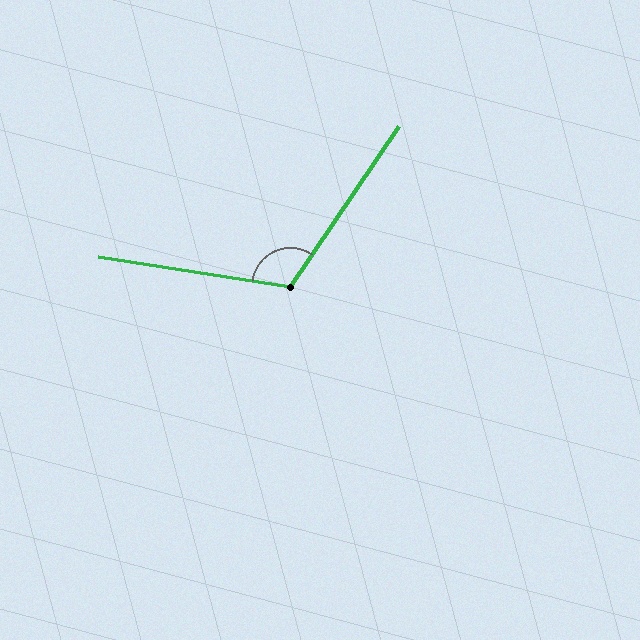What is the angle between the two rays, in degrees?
Approximately 115 degrees.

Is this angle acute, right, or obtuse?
It is obtuse.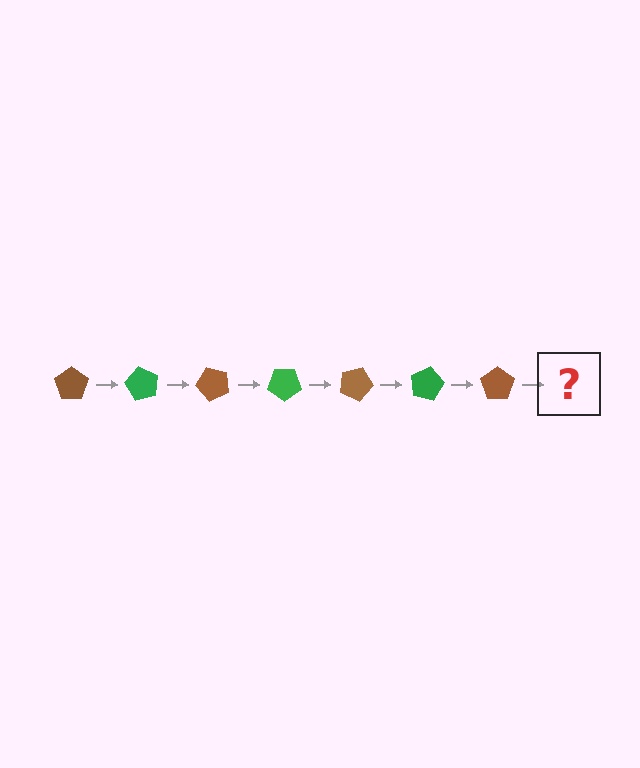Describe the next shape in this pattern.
It should be a green pentagon, rotated 420 degrees from the start.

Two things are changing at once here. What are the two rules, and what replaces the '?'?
The two rules are that it rotates 60 degrees each step and the color cycles through brown and green. The '?' should be a green pentagon, rotated 420 degrees from the start.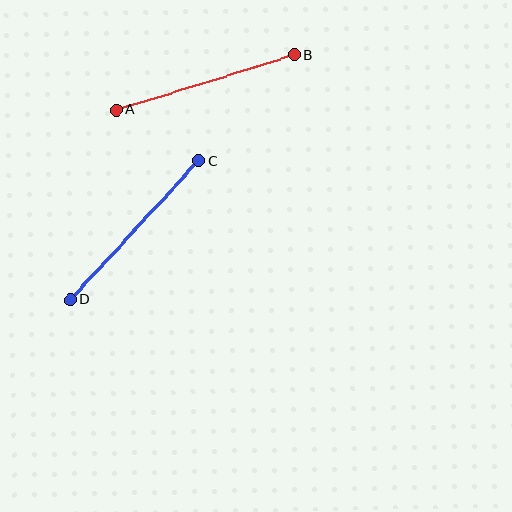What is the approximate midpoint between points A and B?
The midpoint is at approximately (206, 82) pixels.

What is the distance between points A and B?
The distance is approximately 187 pixels.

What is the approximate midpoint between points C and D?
The midpoint is at approximately (135, 230) pixels.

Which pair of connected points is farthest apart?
Points C and D are farthest apart.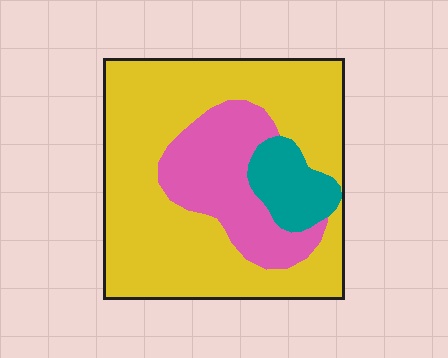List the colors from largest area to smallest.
From largest to smallest: yellow, pink, teal.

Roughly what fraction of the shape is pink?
Pink covers roughly 25% of the shape.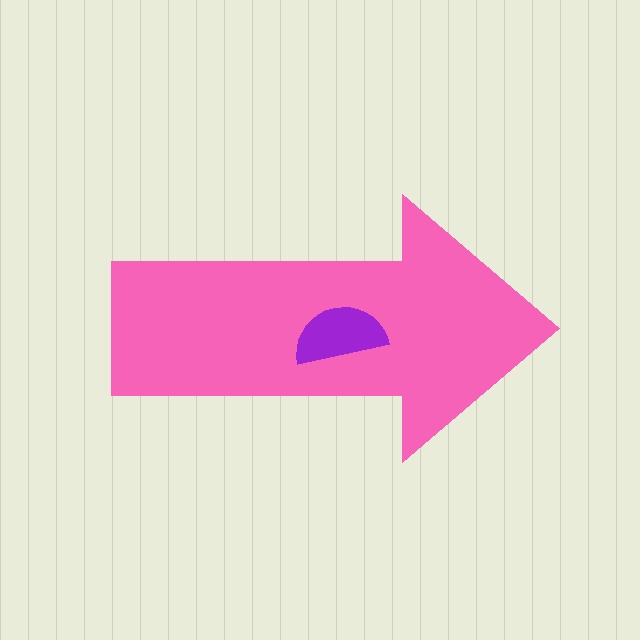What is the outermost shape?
The pink arrow.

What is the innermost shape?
The purple semicircle.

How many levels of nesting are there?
2.